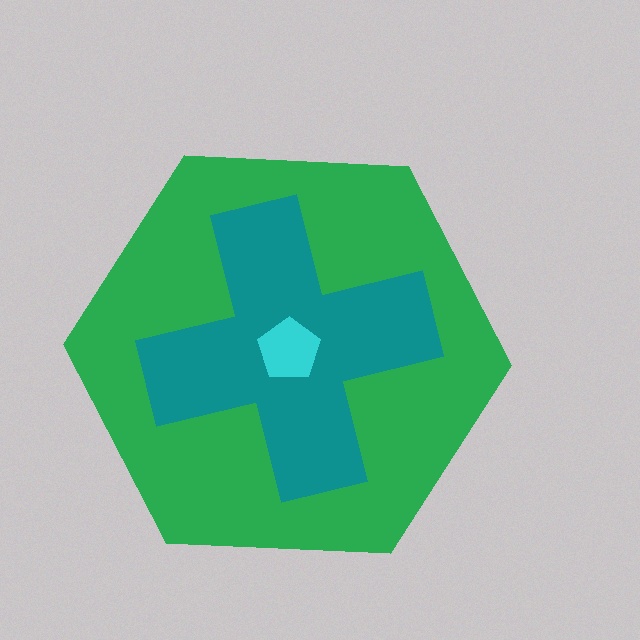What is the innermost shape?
The cyan pentagon.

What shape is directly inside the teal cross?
The cyan pentagon.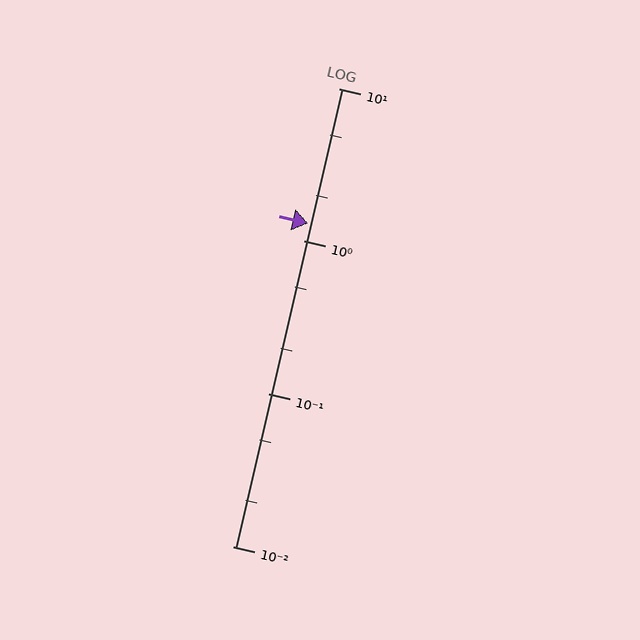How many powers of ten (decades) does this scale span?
The scale spans 3 decades, from 0.01 to 10.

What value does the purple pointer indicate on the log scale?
The pointer indicates approximately 1.3.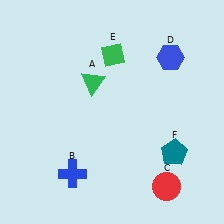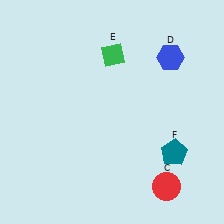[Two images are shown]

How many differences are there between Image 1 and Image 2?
There are 2 differences between the two images.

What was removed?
The blue cross (B), the green triangle (A) were removed in Image 2.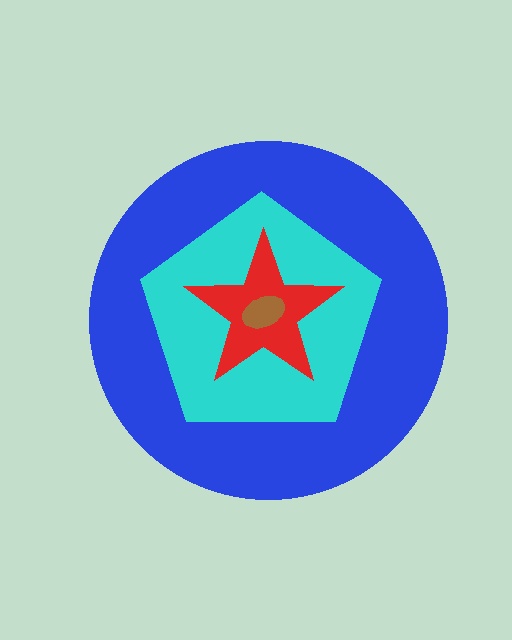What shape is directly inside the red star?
The brown ellipse.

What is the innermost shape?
The brown ellipse.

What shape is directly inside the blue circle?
The cyan pentagon.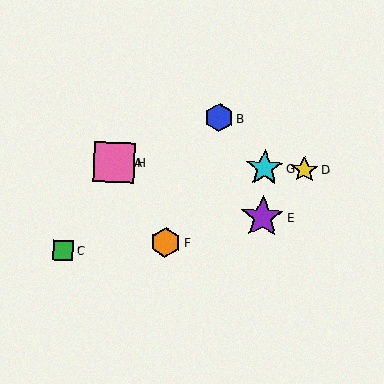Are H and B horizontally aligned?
No, H is at y≈162 and B is at y≈118.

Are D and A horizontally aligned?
Yes, both are at y≈170.